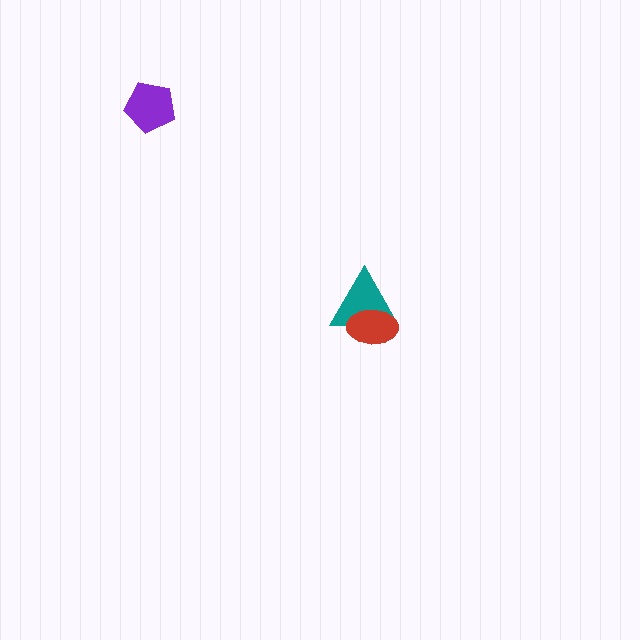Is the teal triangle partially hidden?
Yes, it is partially covered by another shape.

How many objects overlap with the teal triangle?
1 object overlaps with the teal triangle.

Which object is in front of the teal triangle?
The red ellipse is in front of the teal triangle.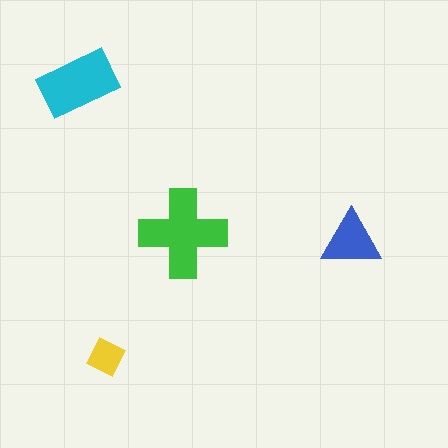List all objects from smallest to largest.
The yellow diamond, the blue triangle, the cyan rectangle, the green cross.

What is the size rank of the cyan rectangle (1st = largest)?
2nd.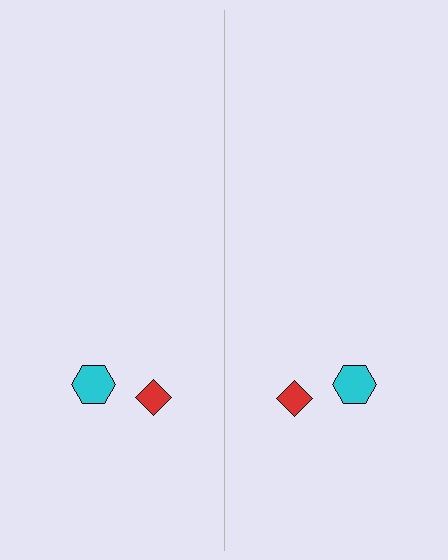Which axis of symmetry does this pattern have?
The pattern has a vertical axis of symmetry running through the center of the image.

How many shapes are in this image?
There are 4 shapes in this image.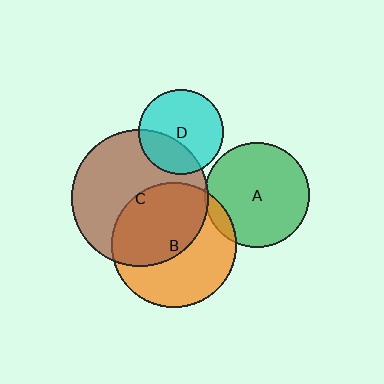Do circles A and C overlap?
Yes.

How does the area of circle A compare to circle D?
Approximately 1.5 times.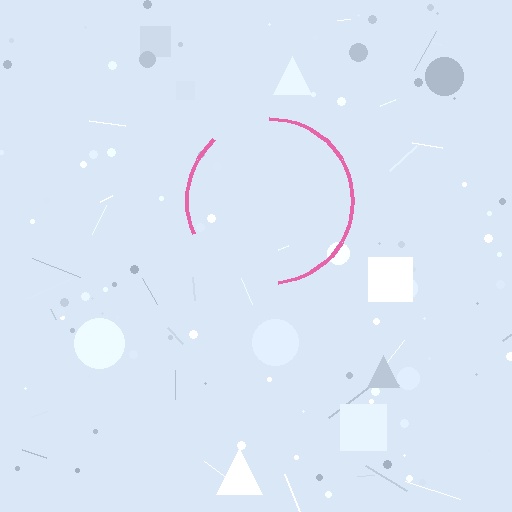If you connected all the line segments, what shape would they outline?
They would outline a circle.